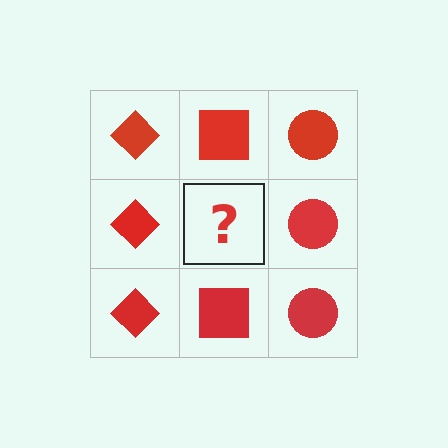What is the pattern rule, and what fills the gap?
The rule is that each column has a consistent shape. The gap should be filled with a red square.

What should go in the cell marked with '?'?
The missing cell should contain a red square.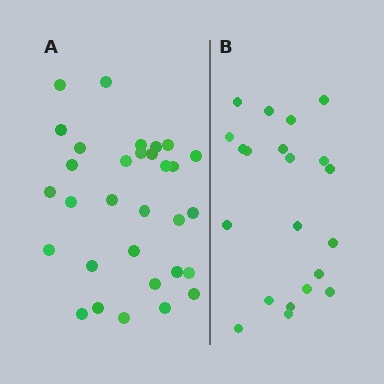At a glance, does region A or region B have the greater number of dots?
Region A (the left region) has more dots.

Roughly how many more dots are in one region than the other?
Region A has roughly 10 or so more dots than region B.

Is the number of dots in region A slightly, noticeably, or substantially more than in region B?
Region A has substantially more. The ratio is roughly 1.5 to 1.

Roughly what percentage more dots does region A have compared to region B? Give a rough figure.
About 50% more.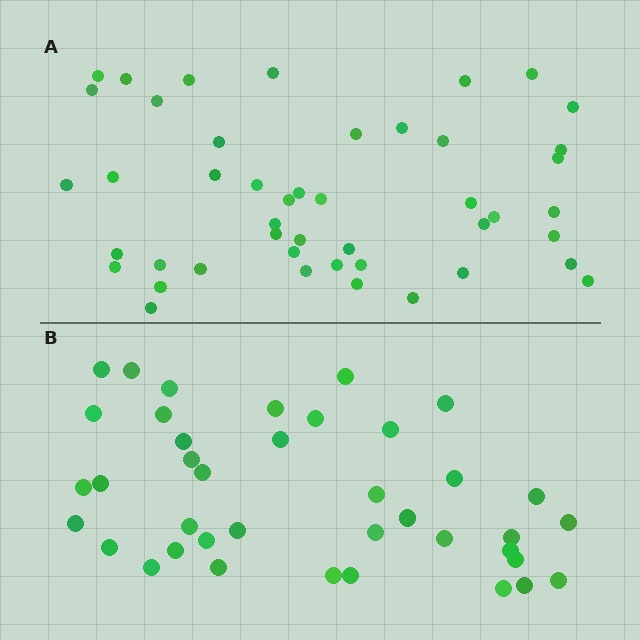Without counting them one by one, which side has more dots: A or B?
Region A (the top region) has more dots.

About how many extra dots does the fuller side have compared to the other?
Region A has roughly 8 or so more dots than region B.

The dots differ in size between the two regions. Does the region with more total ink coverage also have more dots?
No. Region B has more total ink coverage because its dots are larger, but region A actually contains more individual dots. Total area can be misleading — the number of items is what matters here.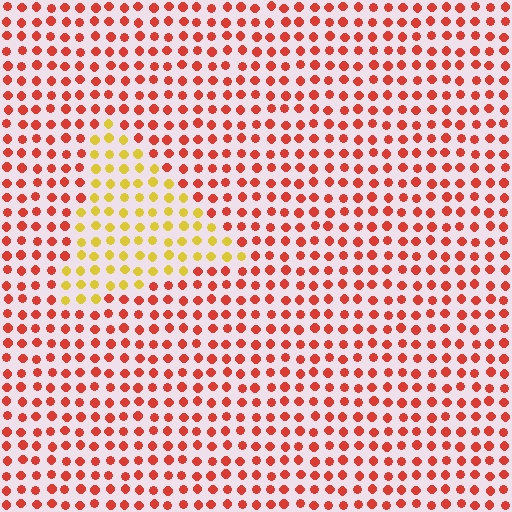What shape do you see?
I see a triangle.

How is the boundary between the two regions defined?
The boundary is defined purely by a slight shift in hue (about 51 degrees). Spacing, size, and orientation are identical on both sides.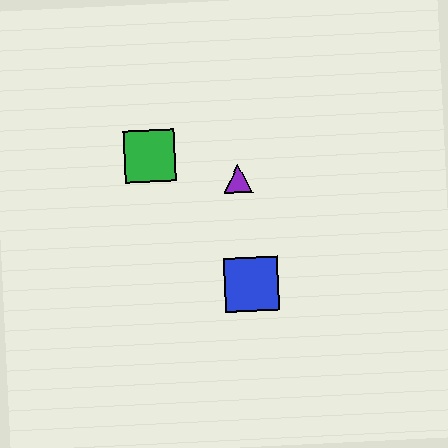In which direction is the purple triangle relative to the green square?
The purple triangle is to the right of the green square.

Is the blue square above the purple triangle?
No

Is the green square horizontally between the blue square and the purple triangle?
No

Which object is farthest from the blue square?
The green square is farthest from the blue square.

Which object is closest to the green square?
The purple triangle is closest to the green square.